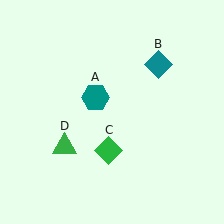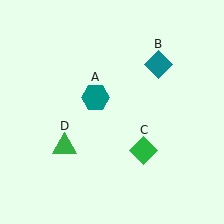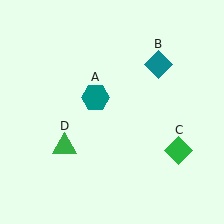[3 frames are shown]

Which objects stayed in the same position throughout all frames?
Teal hexagon (object A) and teal diamond (object B) and green triangle (object D) remained stationary.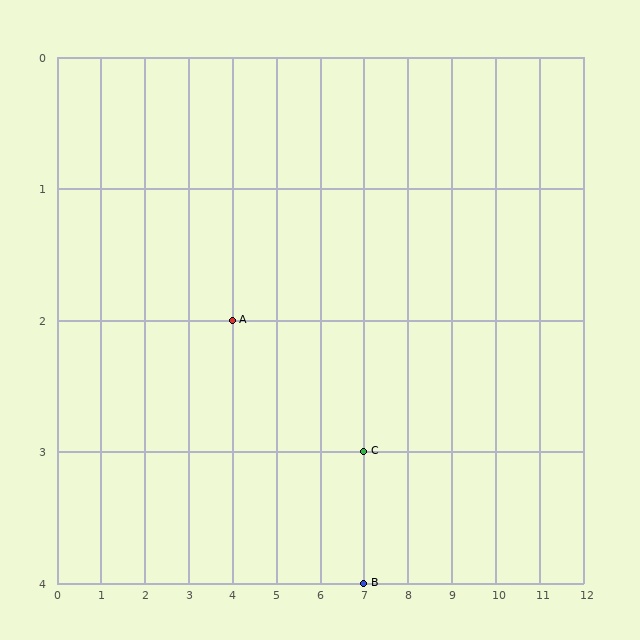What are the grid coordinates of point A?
Point A is at grid coordinates (4, 2).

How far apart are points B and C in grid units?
Points B and C are 1 row apart.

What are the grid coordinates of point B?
Point B is at grid coordinates (7, 4).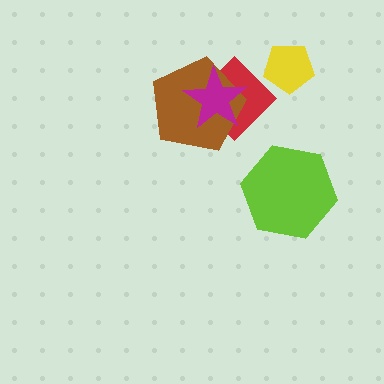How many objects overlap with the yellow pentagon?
0 objects overlap with the yellow pentagon.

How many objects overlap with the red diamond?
2 objects overlap with the red diamond.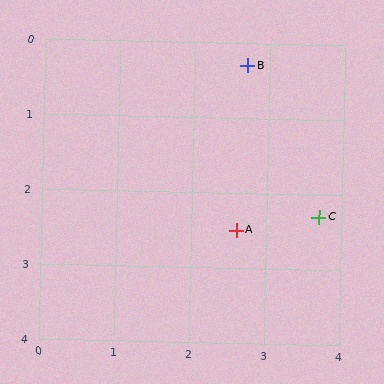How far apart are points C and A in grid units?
Points C and A are about 1.1 grid units apart.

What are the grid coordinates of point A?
Point A is at approximately (2.6, 2.5).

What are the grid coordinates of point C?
Point C is at approximately (3.7, 2.3).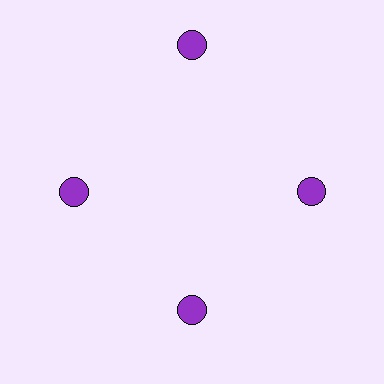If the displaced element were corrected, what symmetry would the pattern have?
It would have 4-fold rotational symmetry — the pattern would map onto itself every 90 degrees.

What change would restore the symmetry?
The symmetry would be restored by moving it inward, back onto the ring so that all 4 circles sit at equal angles and equal distance from the center.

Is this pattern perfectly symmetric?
No. The 4 purple circles are arranged in a ring, but one element near the 12 o'clock position is pushed outward from the center, breaking the 4-fold rotational symmetry.